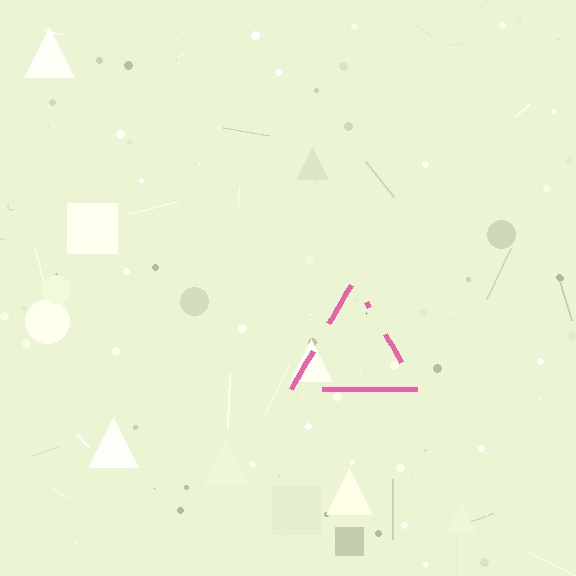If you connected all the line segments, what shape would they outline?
They would outline a triangle.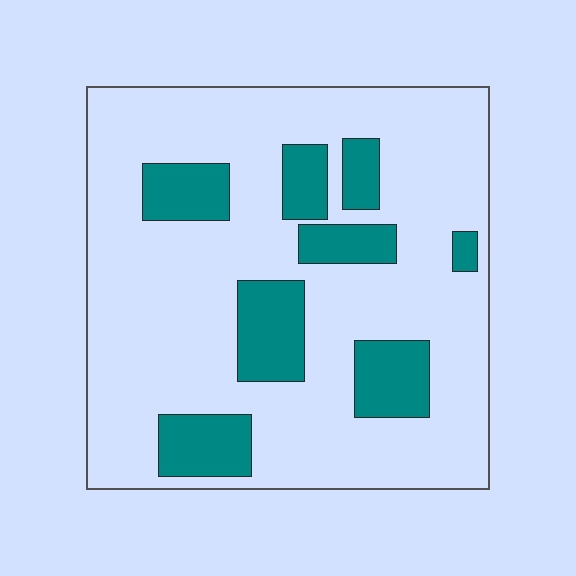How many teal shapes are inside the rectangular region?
8.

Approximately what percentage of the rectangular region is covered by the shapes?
Approximately 20%.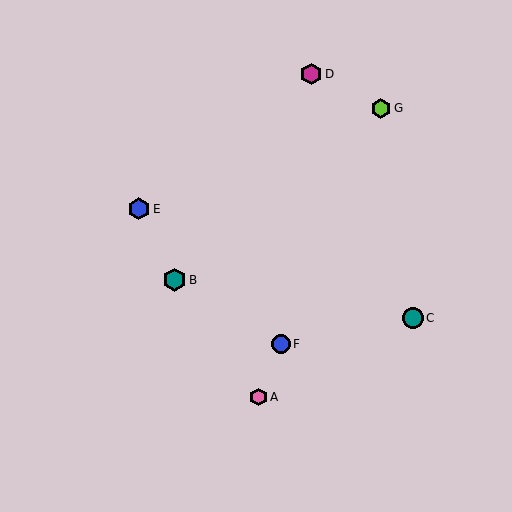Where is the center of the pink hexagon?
The center of the pink hexagon is at (258, 397).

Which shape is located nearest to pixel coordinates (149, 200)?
The blue hexagon (labeled E) at (139, 209) is nearest to that location.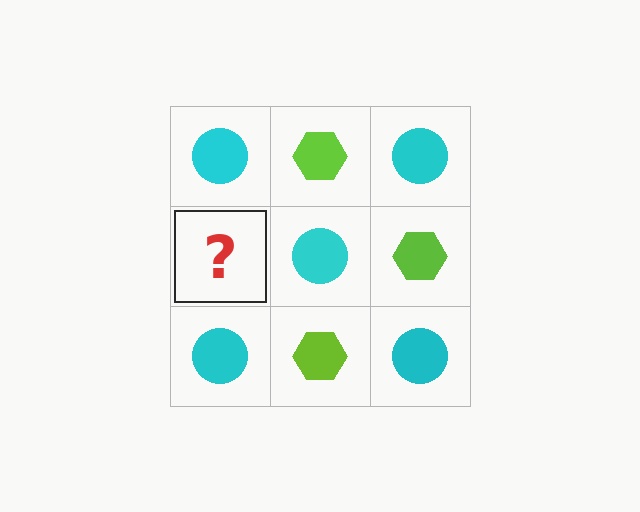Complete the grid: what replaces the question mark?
The question mark should be replaced with a lime hexagon.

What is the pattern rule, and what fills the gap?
The rule is that it alternates cyan circle and lime hexagon in a checkerboard pattern. The gap should be filled with a lime hexagon.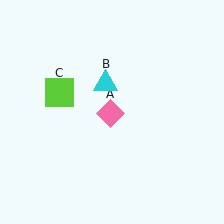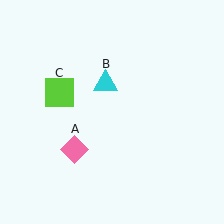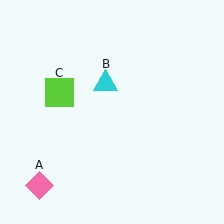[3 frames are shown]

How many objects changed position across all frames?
1 object changed position: pink diamond (object A).